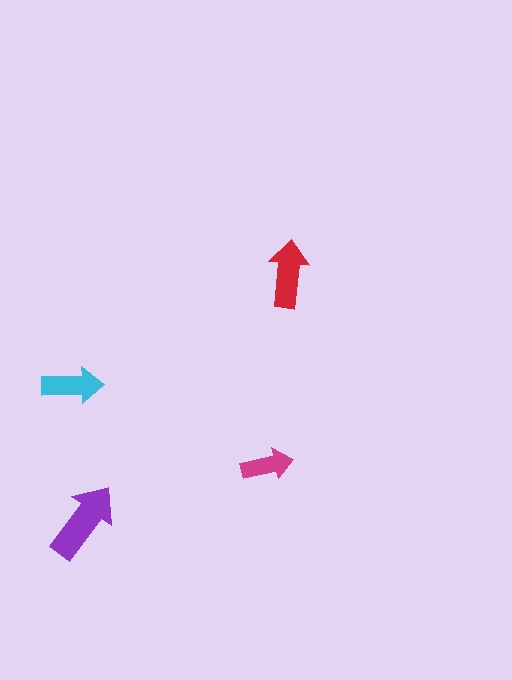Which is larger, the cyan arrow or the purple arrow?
The purple one.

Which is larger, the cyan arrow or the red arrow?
The red one.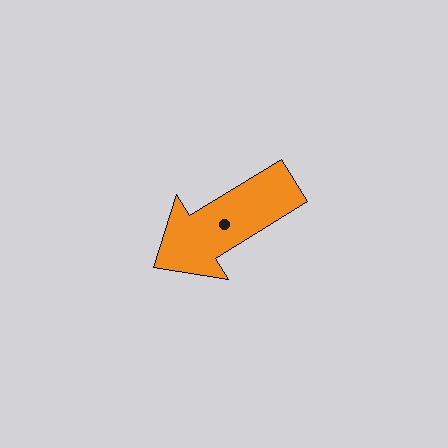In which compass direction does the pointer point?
Southwest.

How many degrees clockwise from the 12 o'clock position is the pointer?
Approximately 239 degrees.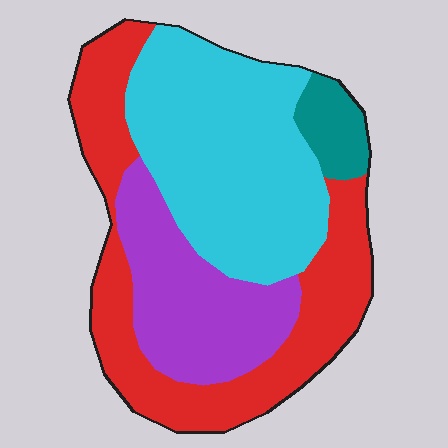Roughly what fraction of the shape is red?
Red takes up about one third (1/3) of the shape.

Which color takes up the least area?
Teal, at roughly 5%.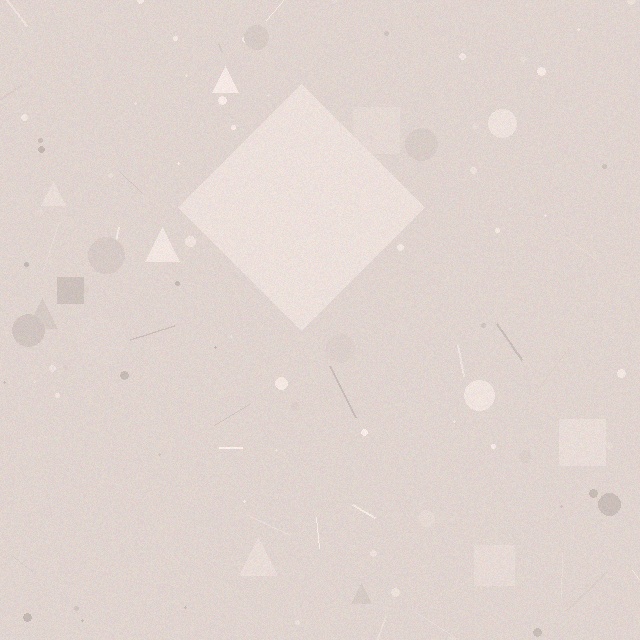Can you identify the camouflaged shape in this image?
The camouflaged shape is a diamond.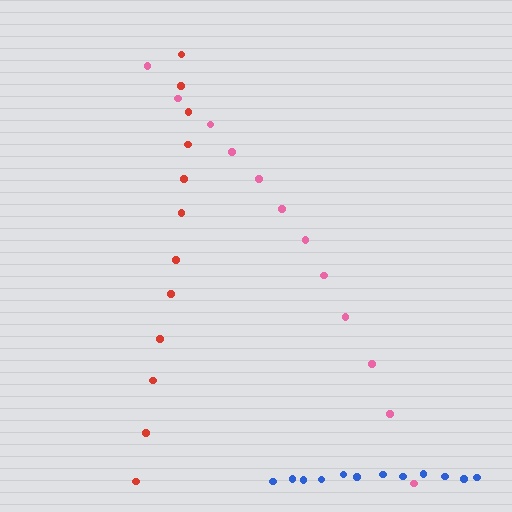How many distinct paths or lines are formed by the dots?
There are 3 distinct paths.